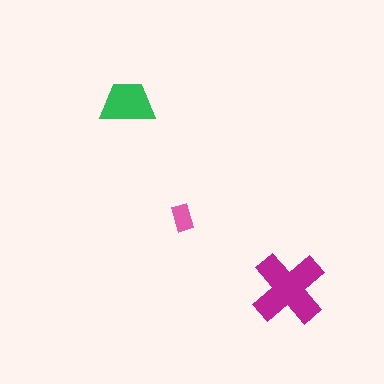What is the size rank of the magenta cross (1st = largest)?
1st.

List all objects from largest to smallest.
The magenta cross, the green trapezoid, the pink rectangle.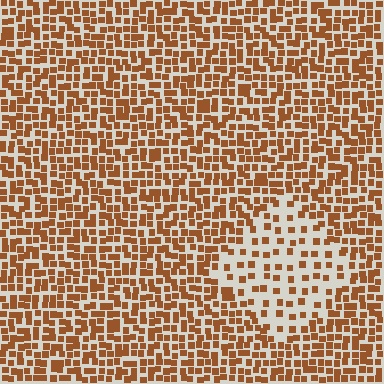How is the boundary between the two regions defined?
The boundary is defined by a change in element density (approximately 2.3x ratio). All elements are the same color, size, and shape.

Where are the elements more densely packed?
The elements are more densely packed outside the diamond boundary.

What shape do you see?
I see a diamond.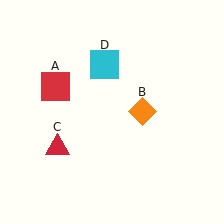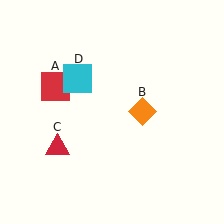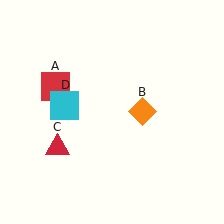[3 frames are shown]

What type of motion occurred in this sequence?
The cyan square (object D) rotated counterclockwise around the center of the scene.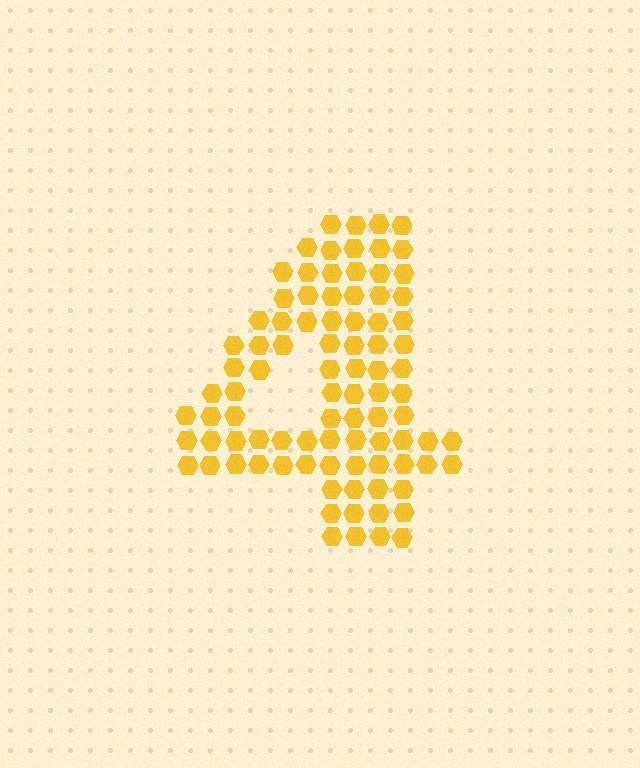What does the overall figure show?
The overall figure shows the digit 4.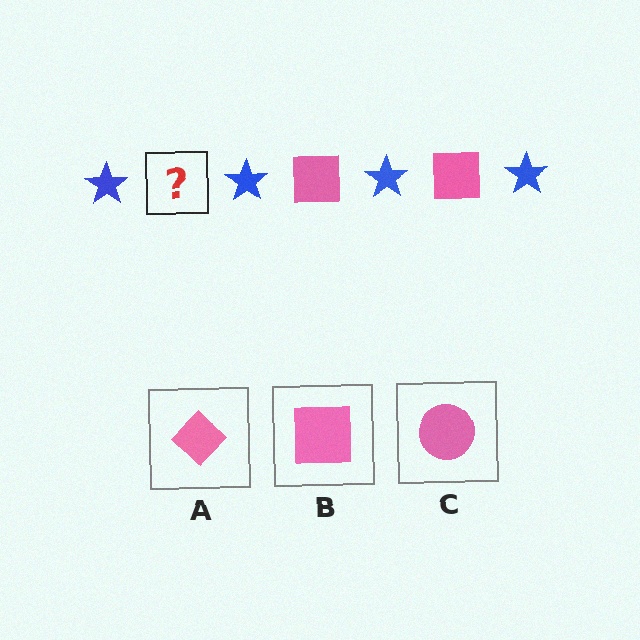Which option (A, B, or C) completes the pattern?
B.